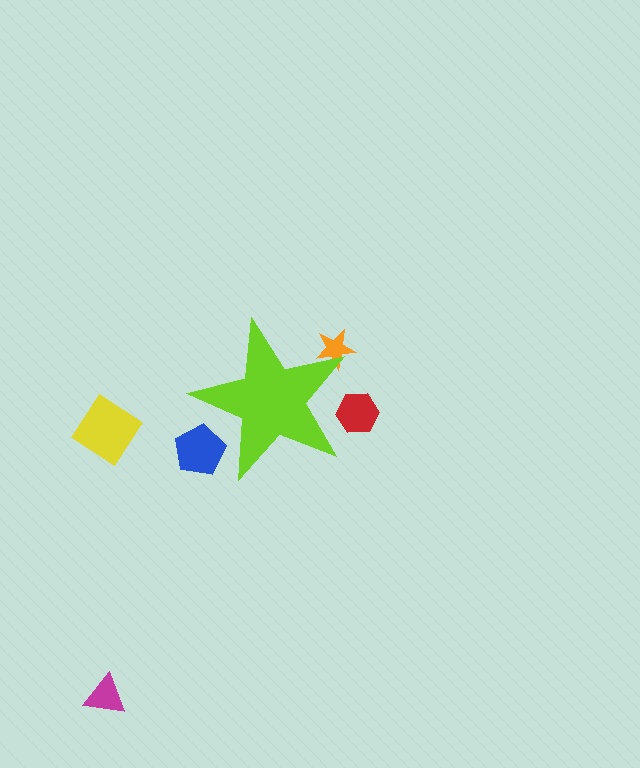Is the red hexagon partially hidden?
Yes, the red hexagon is partially hidden behind the lime star.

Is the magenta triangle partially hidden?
No, the magenta triangle is fully visible.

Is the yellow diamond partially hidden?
No, the yellow diamond is fully visible.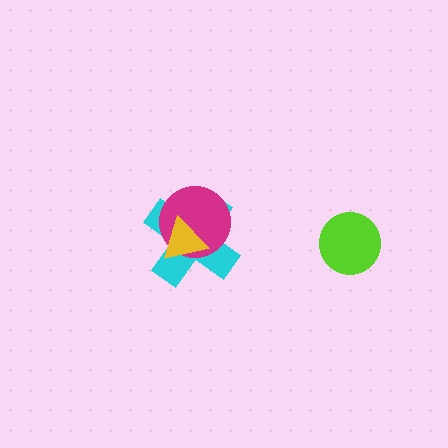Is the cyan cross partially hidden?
Yes, it is partially covered by another shape.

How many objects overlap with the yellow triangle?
2 objects overlap with the yellow triangle.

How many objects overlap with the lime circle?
0 objects overlap with the lime circle.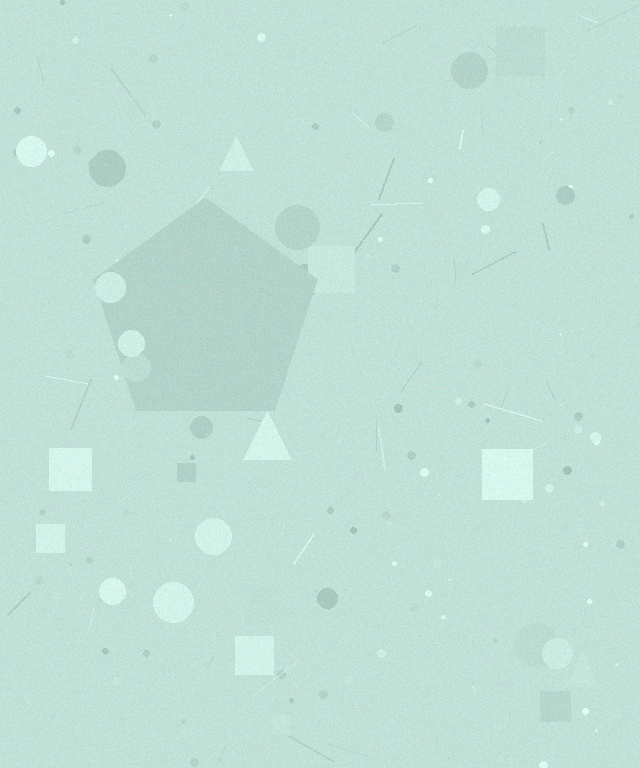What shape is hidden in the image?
A pentagon is hidden in the image.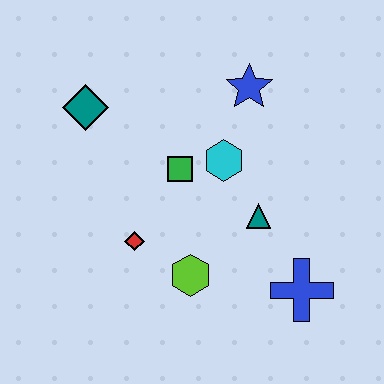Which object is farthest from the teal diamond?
The blue cross is farthest from the teal diamond.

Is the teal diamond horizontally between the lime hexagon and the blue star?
No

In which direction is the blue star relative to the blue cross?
The blue star is above the blue cross.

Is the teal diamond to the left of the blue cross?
Yes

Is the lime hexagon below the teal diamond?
Yes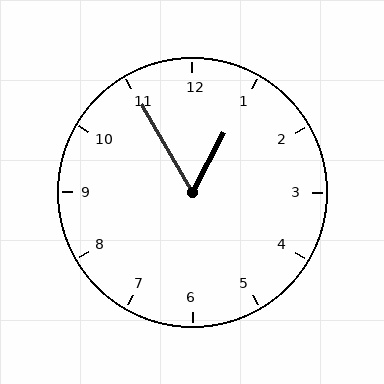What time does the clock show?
12:55.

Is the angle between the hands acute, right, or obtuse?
It is acute.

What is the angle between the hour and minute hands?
Approximately 58 degrees.